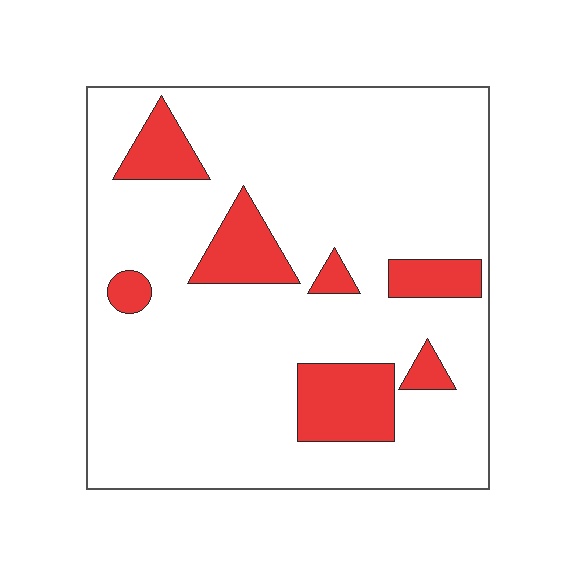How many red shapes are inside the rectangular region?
7.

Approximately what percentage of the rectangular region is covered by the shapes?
Approximately 15%.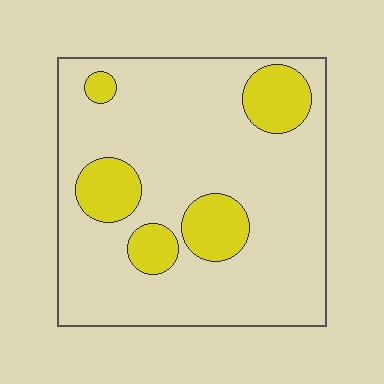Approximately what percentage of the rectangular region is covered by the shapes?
Approximately 20%.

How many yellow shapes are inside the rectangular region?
5.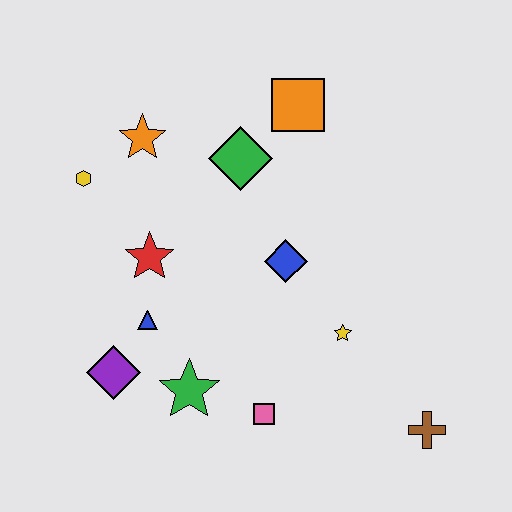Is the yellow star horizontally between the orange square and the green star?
No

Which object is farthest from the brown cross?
The yellow hexagon is farthest from the brown cross.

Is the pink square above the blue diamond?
No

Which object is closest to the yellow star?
The blue diamond is closest to the yellow star.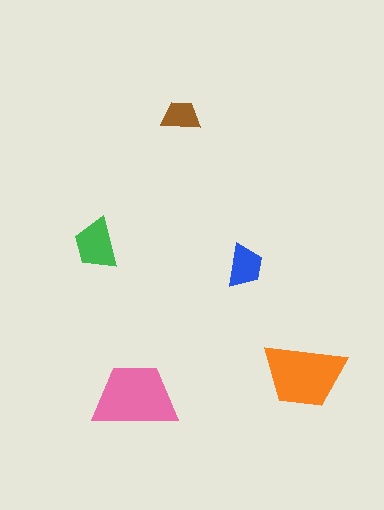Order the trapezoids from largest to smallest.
the pink one, the orange one, the green one, the blue one, the brown one.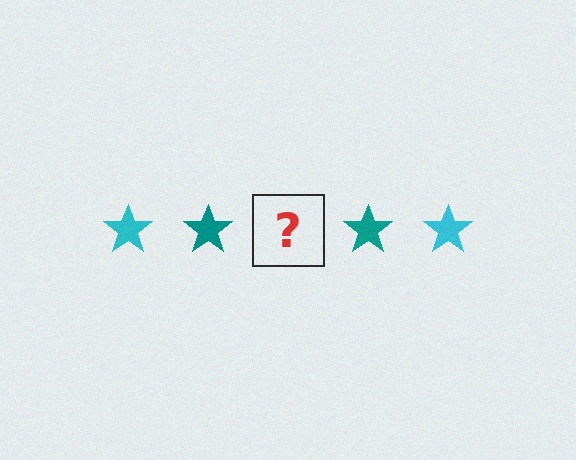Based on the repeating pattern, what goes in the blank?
The blank should be a cyan star.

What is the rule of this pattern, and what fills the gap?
The rule is that the pattern cycles through cyan, teal stars. The gap should be filled with a cyan star.